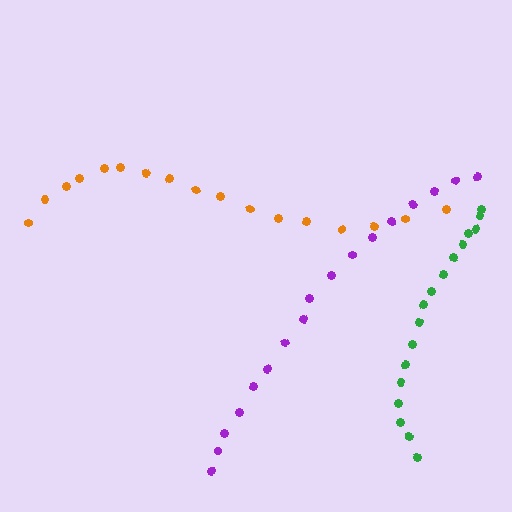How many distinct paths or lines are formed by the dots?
There are 3 distinct paths.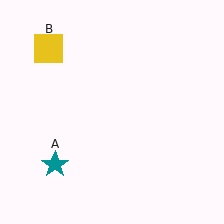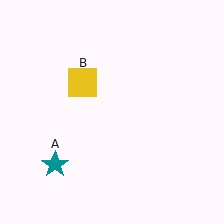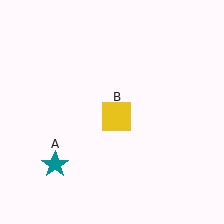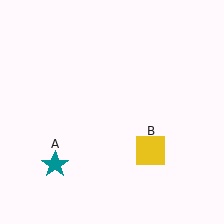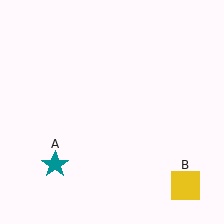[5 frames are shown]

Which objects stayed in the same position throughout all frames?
Teal star (object A) remained stationary.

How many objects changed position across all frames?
1 object changed position: yellow square (object B).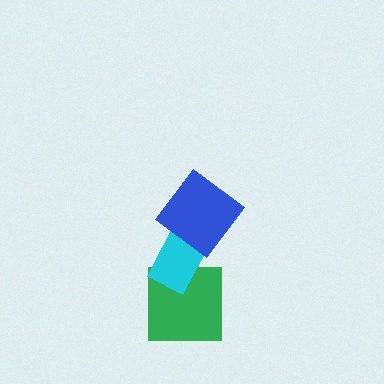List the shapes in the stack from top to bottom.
From top to bottom: the blue diamond, the cyan rectangle, the green square.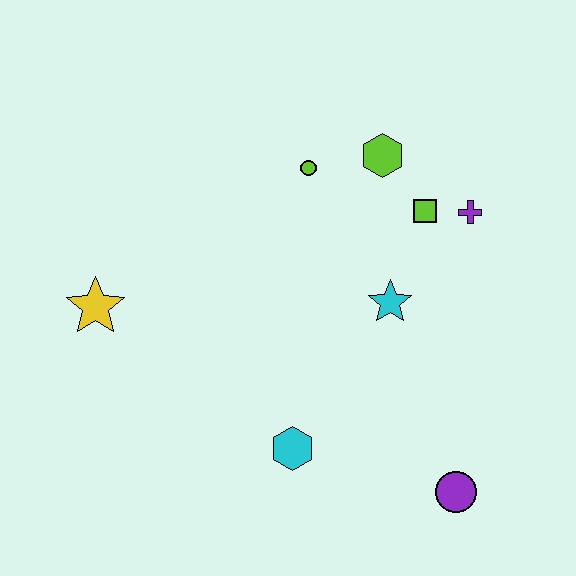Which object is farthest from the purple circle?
The yellow star is farthest from the purple circle.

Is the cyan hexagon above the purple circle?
Yes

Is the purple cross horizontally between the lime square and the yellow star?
No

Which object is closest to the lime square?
The purple cross is closest to the lime square.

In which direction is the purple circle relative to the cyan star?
The purple circle is below the cyan star.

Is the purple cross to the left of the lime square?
No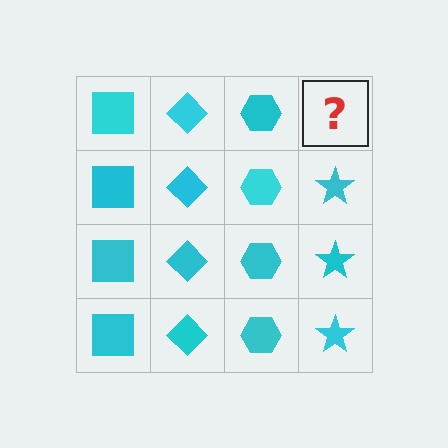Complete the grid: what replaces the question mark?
The question mark should be replaced with a cyan star.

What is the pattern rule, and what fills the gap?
The rule is that each column has a consistent shape. The gap should be filled with a cyan star.